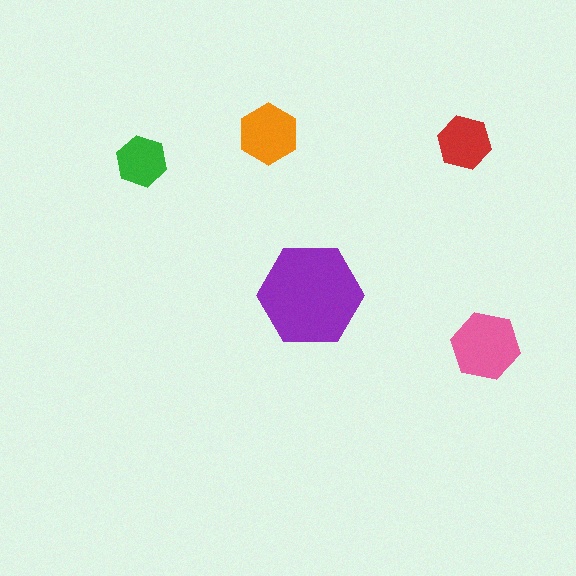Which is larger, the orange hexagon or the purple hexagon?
The purple one.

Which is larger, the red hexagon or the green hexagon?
The red one.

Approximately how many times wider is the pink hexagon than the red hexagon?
About 1.5 times wider.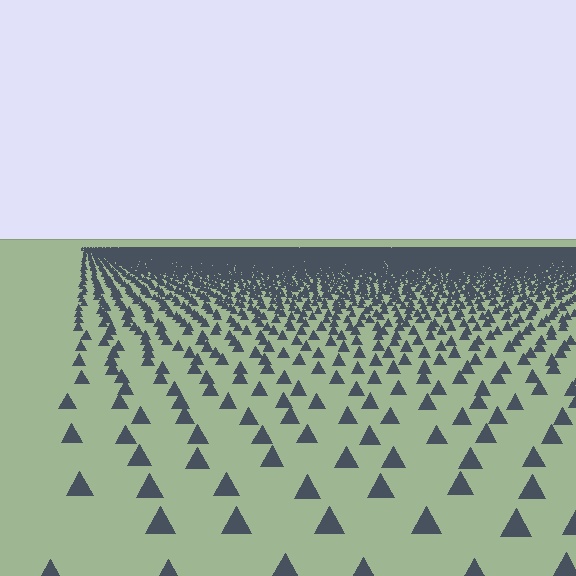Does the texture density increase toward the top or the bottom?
Density increases toward the top.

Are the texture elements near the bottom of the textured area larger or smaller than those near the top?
Larger. Near the bottom, elements are closer to the viewer and appear at a bigger on-screen size.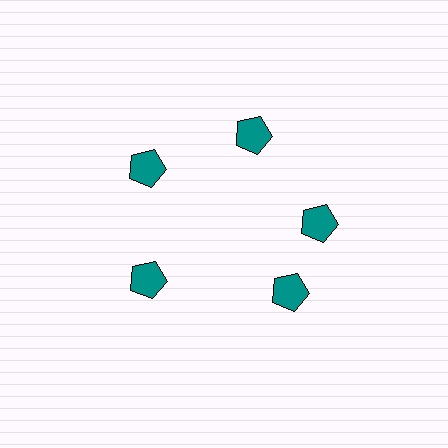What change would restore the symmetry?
The symmetry would be restored by rotating it back into even spacing with its neighbors so that all 5 pentagons sit at equal angles and equal distance from the center.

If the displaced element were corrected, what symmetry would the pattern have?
It would have 5-fold rotational symmetry — the pattern would map onto itself every 72 degrees.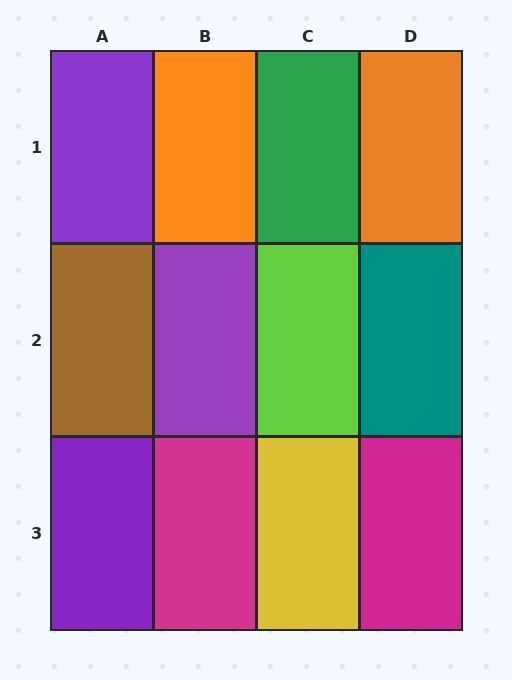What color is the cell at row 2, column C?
Lime.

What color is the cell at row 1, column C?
Green.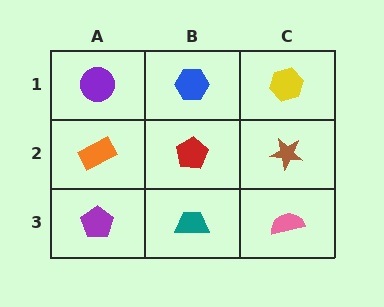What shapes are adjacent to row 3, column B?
A red pentagon (row 2, column B), a purple pentagon (row 3, column A), a pink semicircle (row 3, column C).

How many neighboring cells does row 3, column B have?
3.